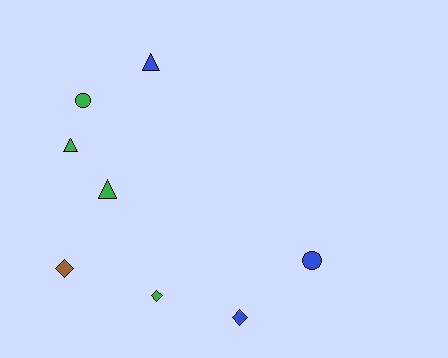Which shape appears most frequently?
Diamond, with 3 objects.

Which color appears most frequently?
Green, with 4 objects.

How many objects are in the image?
There are 8 objects.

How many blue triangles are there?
There is 1 blue triangle.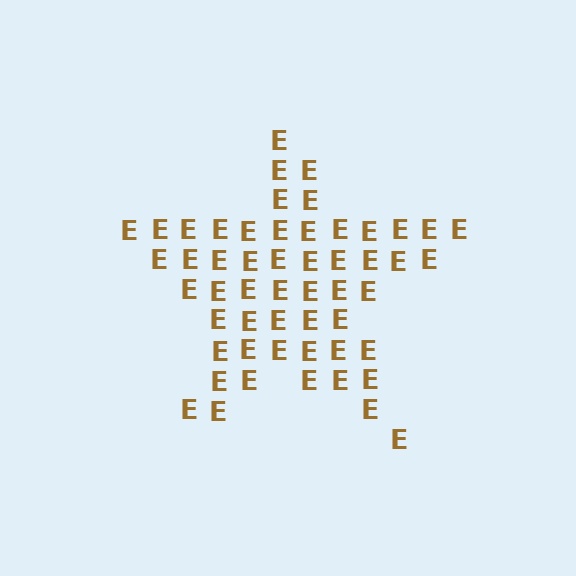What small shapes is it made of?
It is made of small letter E's.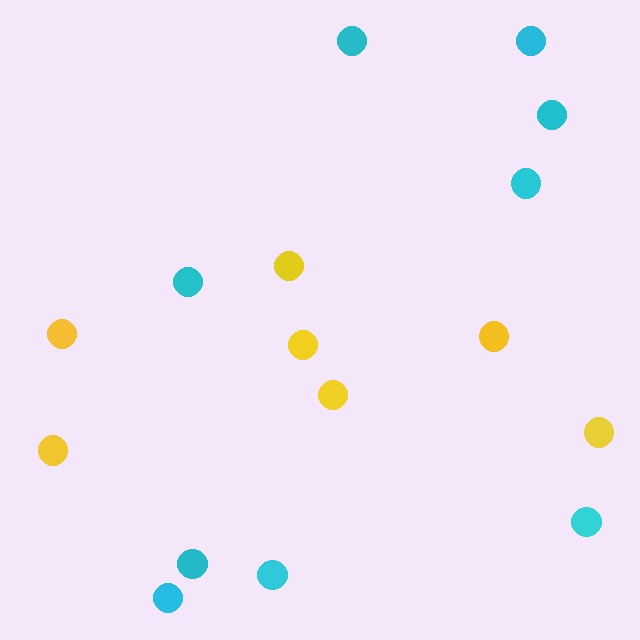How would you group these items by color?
There are 2 groups: one group of cyan circles (9) and one group of yellow circles (7).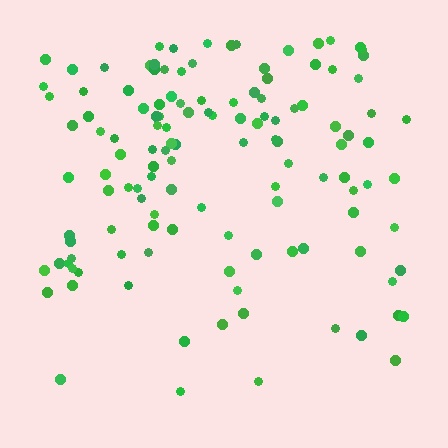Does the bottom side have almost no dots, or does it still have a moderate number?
Still a moderate number, just noticeably fewer than the top.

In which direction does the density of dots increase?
From bottom to top, with the top side densest.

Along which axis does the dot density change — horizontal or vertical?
Vertical.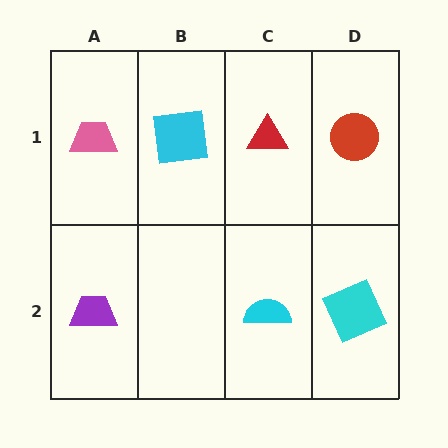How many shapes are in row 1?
4 shapes.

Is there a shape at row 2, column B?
No, that cell is empty.